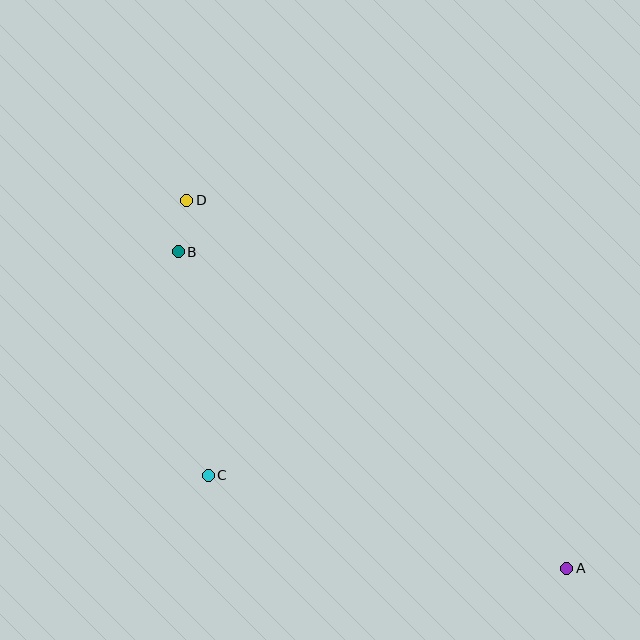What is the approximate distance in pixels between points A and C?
The distance between A and C is approximately 370 pixels.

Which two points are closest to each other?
Points B and D are closest to each other.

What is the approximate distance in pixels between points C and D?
The distance between C and D is approximately 276 pixels.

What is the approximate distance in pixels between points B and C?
The distance between B and C is approximately 226 pixels.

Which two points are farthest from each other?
Points A and D are farthest from each other.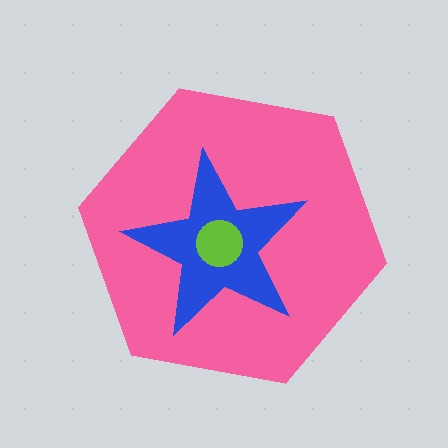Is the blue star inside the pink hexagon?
Yes.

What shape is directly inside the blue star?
The lime circle.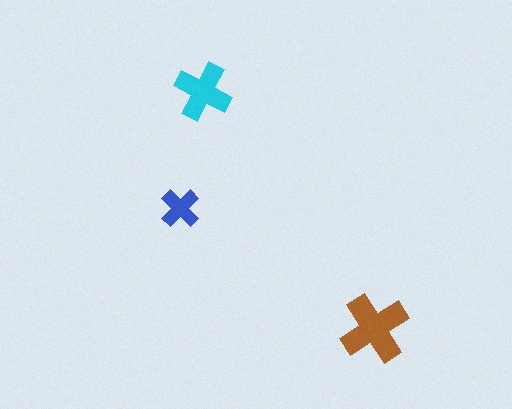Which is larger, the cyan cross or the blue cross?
The cyan one.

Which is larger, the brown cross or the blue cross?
The brown one.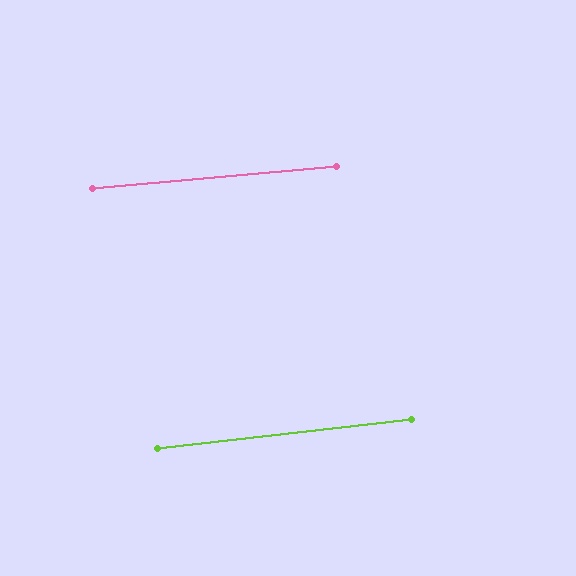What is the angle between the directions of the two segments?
Approximately 1 degree.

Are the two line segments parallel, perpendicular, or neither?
Parallel — their directions differ by only 1.4°.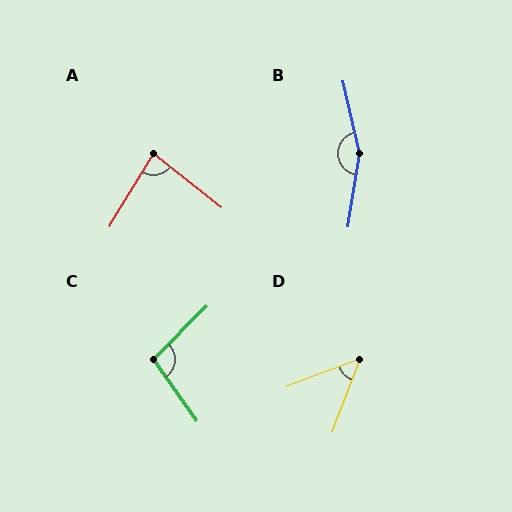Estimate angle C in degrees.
Approximately 100 degrees.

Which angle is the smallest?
D, at approximately 49 degrees.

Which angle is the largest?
B, at approximately 158 degrees.